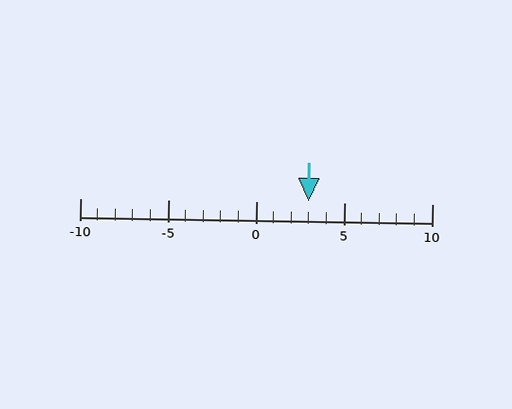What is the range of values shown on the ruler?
The ruler shows values from -10 to 10.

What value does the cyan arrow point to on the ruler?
The cyan arrow points to approximately 3.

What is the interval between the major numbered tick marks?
The major tick marks are spaced 5 units apart.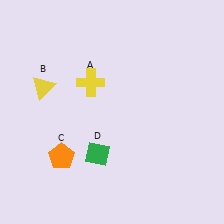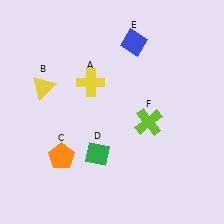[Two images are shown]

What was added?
A blue diamond (E), a lime cross (F) were added in Image 2.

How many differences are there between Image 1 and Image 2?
There are 2 differences between the two images.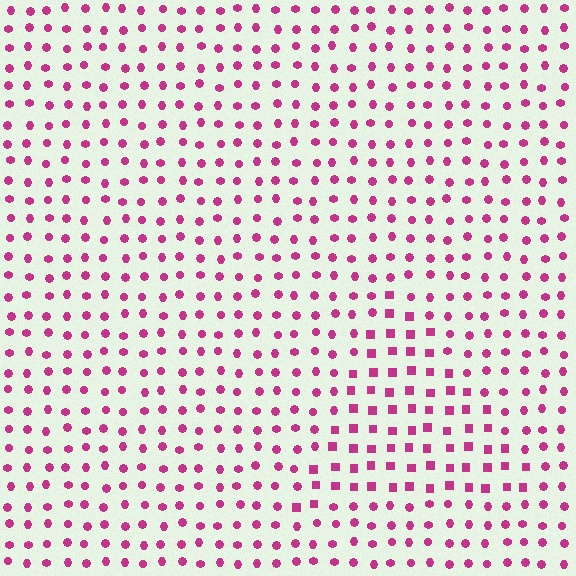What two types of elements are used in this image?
The image uses squares inside the triangle region and circles outside it.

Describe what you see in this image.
The image is filled with small magenta elements arranged in a uniform grid. A triangle-shaped region contains squares, while the surrounding area contains circles. The boundary is defined purely by the change in element shape.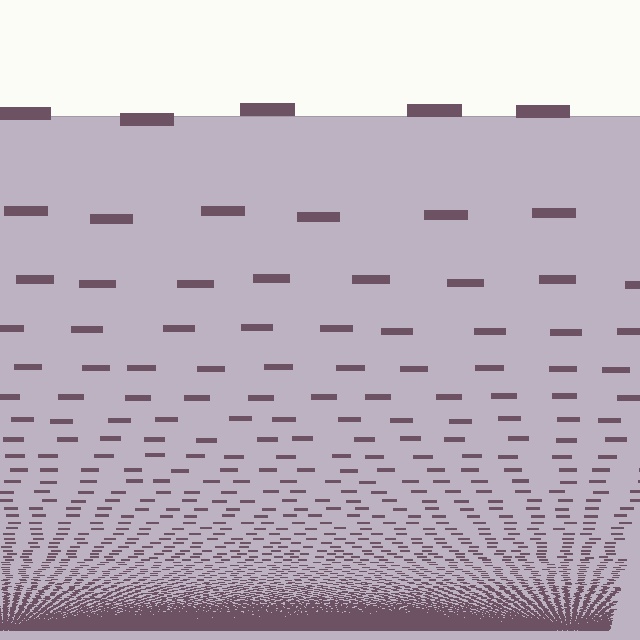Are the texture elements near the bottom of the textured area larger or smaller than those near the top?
Smaller. The gradient is inverted — elements near the bottom are smaller and denser.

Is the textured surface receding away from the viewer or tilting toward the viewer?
The surface appears to tilt toward the viewer. Texture elements get larger and sparser toward the top.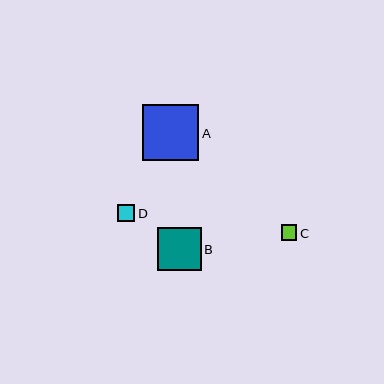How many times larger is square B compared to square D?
Square B is approximately 2.6 times the size of square D.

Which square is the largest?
Square A is the largest with a size of approximately 57 pixels.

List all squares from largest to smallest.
From largest to smallest: A, B, D, C.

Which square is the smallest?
Square C is the smallest with a size of approximately 16 pixels.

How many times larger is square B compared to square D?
Square B is approximately 2.6 times the size of square D.